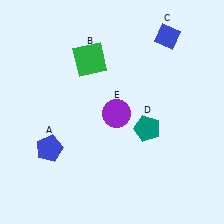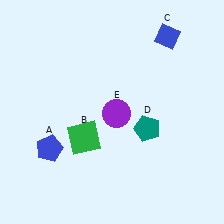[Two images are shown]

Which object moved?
The green square (B) moved down.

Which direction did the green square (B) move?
The green square (B) moved down.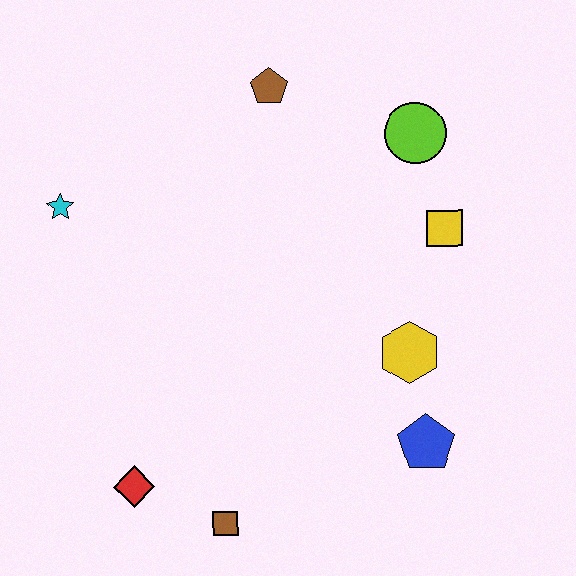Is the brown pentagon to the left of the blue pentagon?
Yes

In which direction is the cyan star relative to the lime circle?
The cyan star is to the left of the lime circle.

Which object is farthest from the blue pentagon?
The cyan star is farthest from the blue pentagon.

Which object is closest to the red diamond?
The brown square is closest to the red diamond.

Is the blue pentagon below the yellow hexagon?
Yes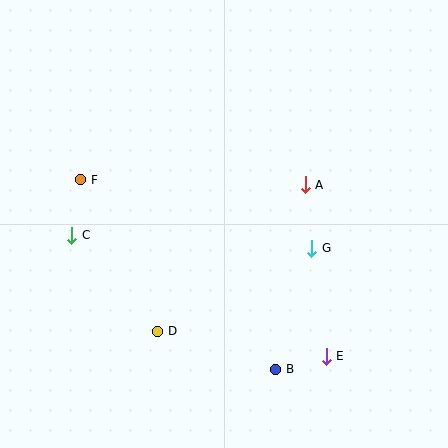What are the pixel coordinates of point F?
Point F is at (81, 180).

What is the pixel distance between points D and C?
The distance between D and C is 129 pixels.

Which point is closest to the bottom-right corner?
Point E is closest to the bottom-right corner.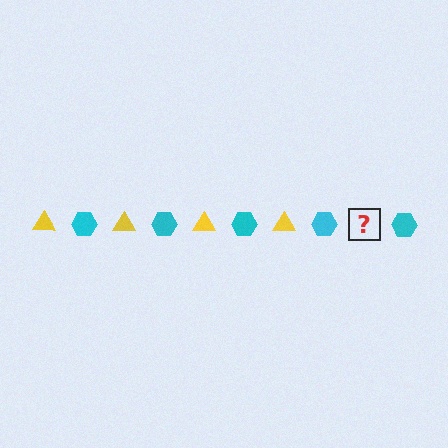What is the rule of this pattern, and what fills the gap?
The rule is that the pattern alternates between yellow triangle and cyan hexagon. The gap should be filled with a yellow triangle.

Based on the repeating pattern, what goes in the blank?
The blank should be a yellow triangle.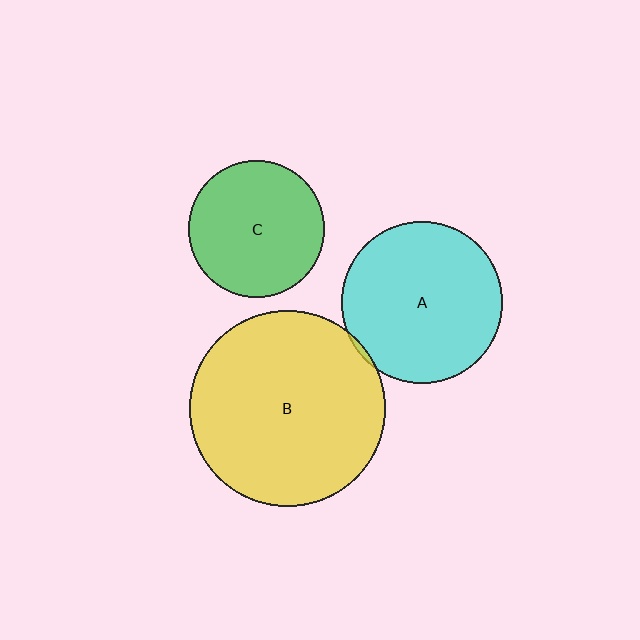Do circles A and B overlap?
Yes.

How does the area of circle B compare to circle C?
Approximately 2.1 times.